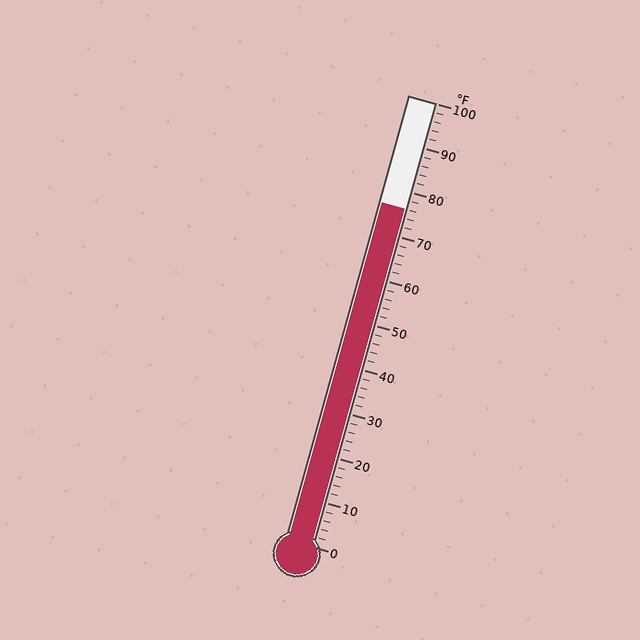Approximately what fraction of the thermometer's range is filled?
The thermometer is filled to approximately 75% of its range.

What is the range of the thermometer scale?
The thermometer scale ranges from 0°F to 100°F.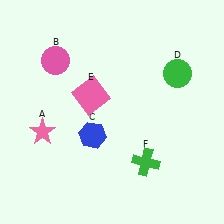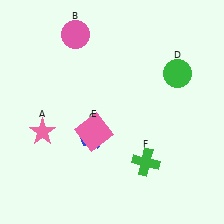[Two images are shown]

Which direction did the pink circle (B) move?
The pink circle (B) moved up.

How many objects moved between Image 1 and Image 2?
2 objects moved between the two images.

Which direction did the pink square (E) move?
The pink square (E) moved down.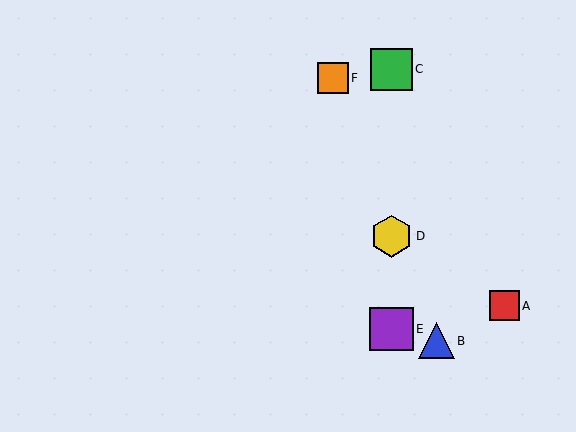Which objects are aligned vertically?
Objects C, D, E are aligned vertically.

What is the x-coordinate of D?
Object D is at x≈391.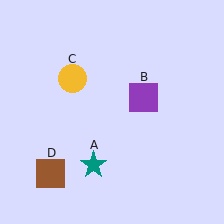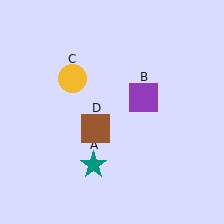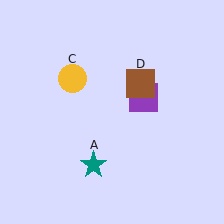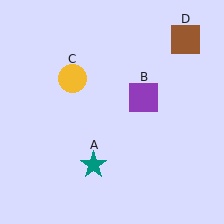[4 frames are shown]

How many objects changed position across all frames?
1 object changed position: brown square (object D).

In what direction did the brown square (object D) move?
The brown square (object D) moved up and to the right.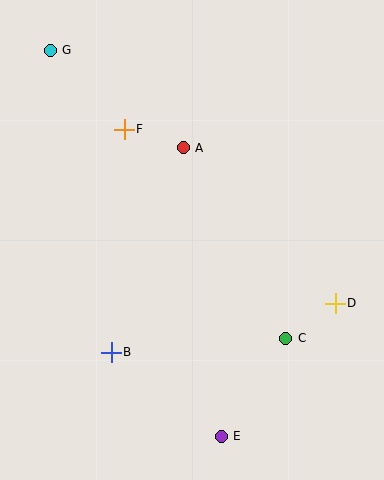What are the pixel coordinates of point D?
Point D is at (335, 303).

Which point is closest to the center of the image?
Point A at (183, 148) is closest to the center.